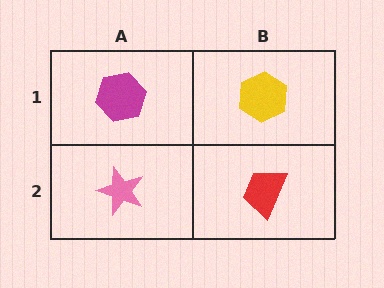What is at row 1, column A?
A magenta hexagon.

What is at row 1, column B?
A yellow hexagon.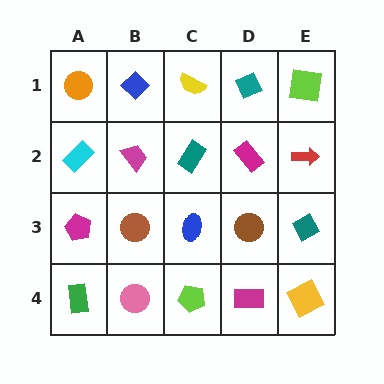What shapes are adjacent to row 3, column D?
A magenta rectangle (row 2, column D), a magenta rectangle (row 4, column D), a blue ellipse (row 3, column C), a teal diamond (row 3, column E).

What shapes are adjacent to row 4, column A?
A magenta pentagon (row 3, column A), a pink circle (row 4, column B).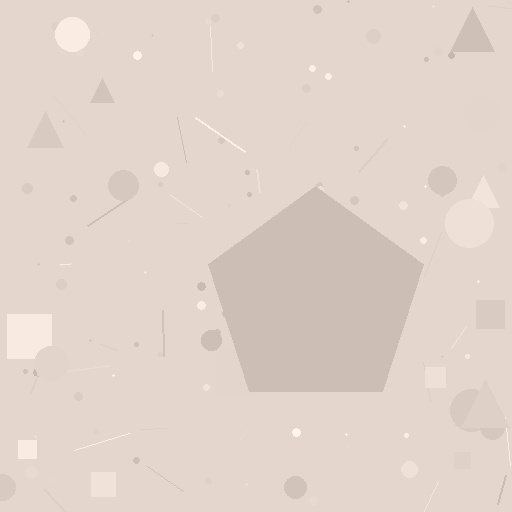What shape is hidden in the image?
A pentagon is hidden in the image.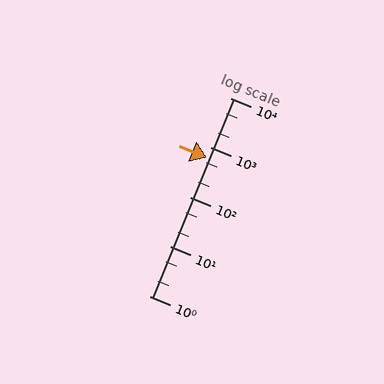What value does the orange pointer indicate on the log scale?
The pointer indicates approximately 630.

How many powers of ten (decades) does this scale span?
The scale spans 4 decades, from 1 to 10000.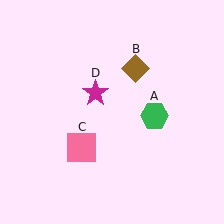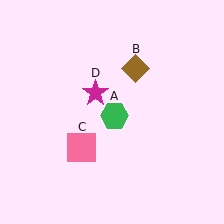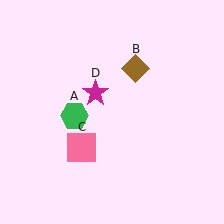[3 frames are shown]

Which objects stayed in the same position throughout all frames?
Brown diamond (object B) and pink square (object C) and magenta star (object D) remained stationary.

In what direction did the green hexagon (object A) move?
The green hexagon (object A) moved left.